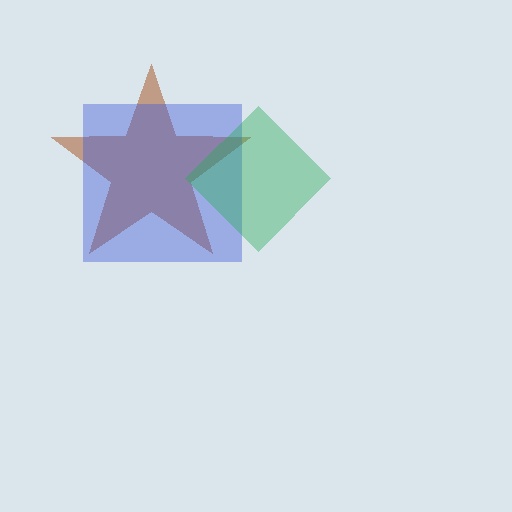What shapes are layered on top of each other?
The layered shapes are: a brown star, a blue square, a green diamond.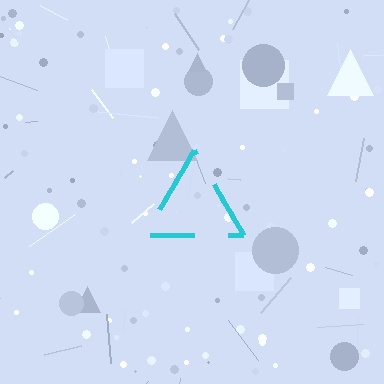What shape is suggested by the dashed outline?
The dashed outline suggests a triangle.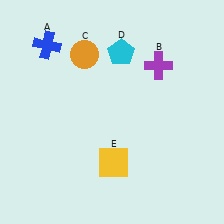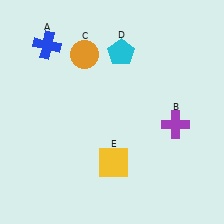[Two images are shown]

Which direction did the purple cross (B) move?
The purple cross (B) moved down.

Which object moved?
The purple cross (B) moved down.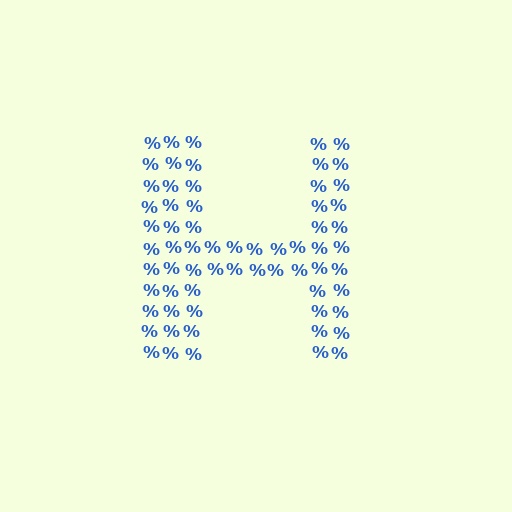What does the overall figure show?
The overall figure shows the letter H.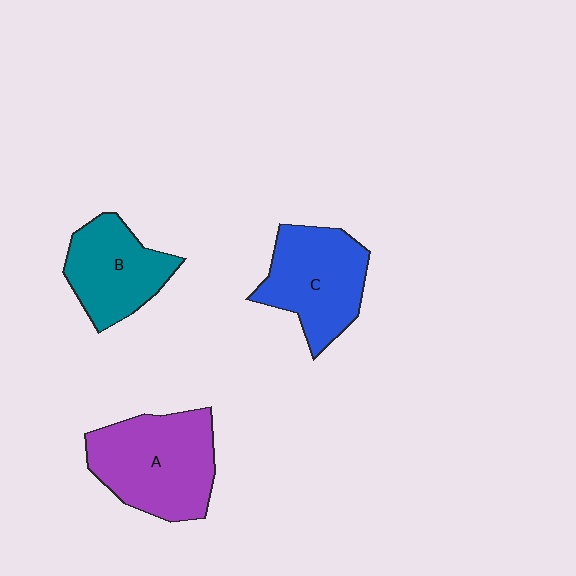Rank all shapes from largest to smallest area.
From largest to smallest: A (purple), C (blue), B (teal).